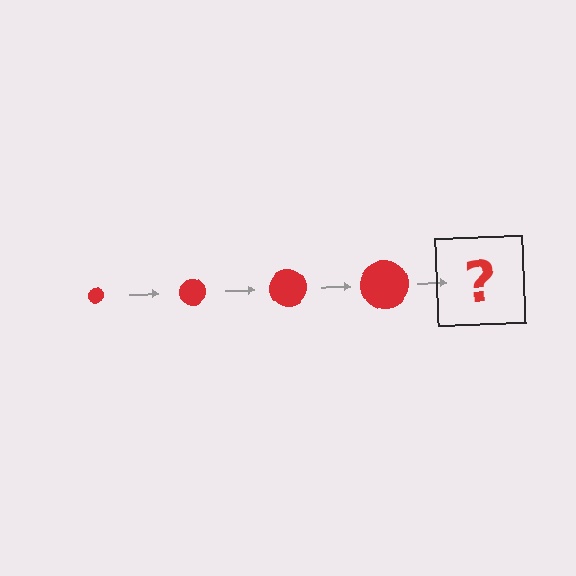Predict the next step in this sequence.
The next step is a red circle, larger than the previous one.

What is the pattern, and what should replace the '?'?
The pattern is that the circle gets progressively larger each step. The '?' should be a red circle, larger than the previous one.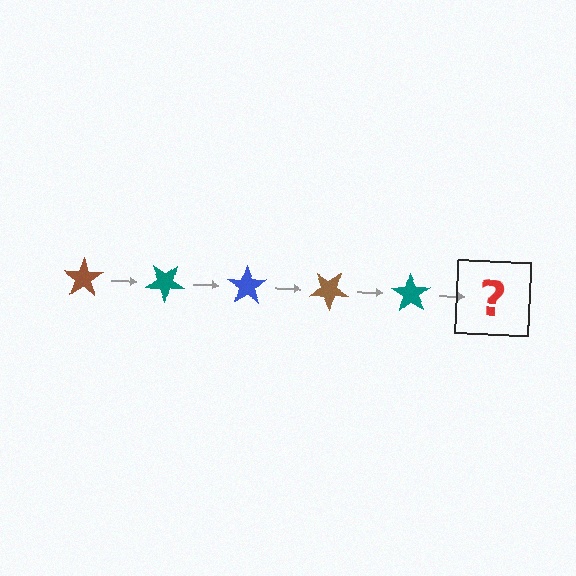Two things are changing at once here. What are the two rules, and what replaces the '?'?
The two rules are that it rotates 35 degrees each step and the color cycles through brown, teal, and blue. The '?' should be a blue star, rotated 175 degrees from the start.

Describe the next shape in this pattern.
It should be a blue star, rotated 175 degrees from the start.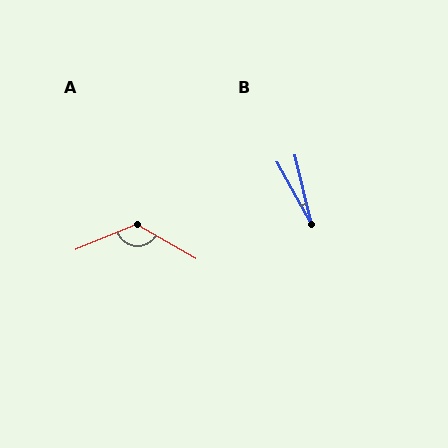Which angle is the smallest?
B, at approximately 16 degrees.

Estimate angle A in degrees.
Approximately 127 degrees.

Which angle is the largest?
A, at approximately 127 degrees.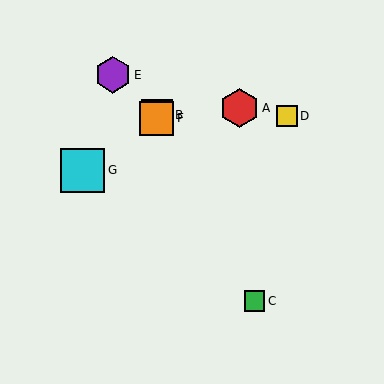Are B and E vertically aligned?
No, B is at x≈157 and E is at x≈113.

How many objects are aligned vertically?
2 objects (B, F) are aligned vertically.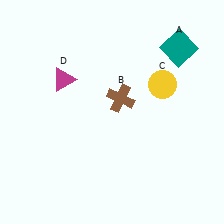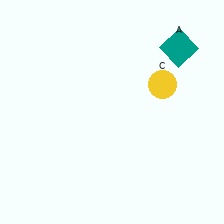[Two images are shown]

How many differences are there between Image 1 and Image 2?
There are 2 differences between the two images.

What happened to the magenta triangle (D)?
The magenta triangle (D) was removed in Image 2. It was in the top-left area of Image 1.